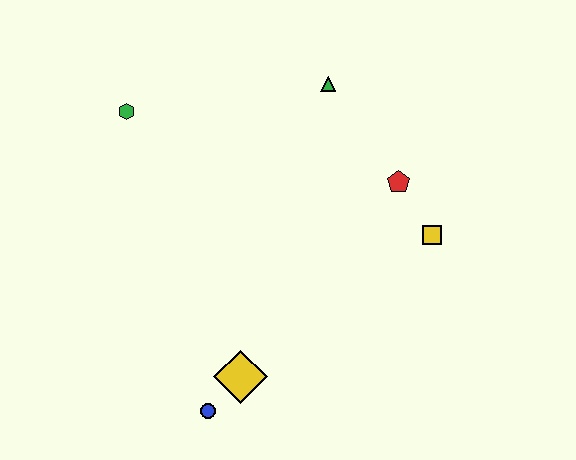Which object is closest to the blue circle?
The yellow diamond is closest to the blue circle.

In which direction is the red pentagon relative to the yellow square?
The red pentagon is above the yellow square.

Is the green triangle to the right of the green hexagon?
Yes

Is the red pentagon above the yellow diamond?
Yes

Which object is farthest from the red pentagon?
The blue circle is farthest from the red pentagon.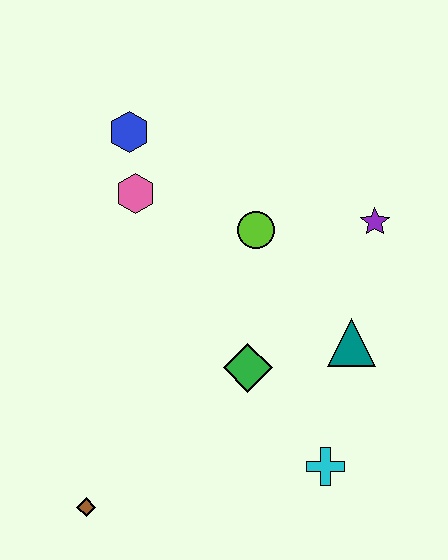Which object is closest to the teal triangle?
The green diamond is closest to the teal triangle.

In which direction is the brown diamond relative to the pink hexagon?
The brown diamond is below the pink hexagon.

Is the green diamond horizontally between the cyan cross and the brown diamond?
Yes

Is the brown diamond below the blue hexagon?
Yes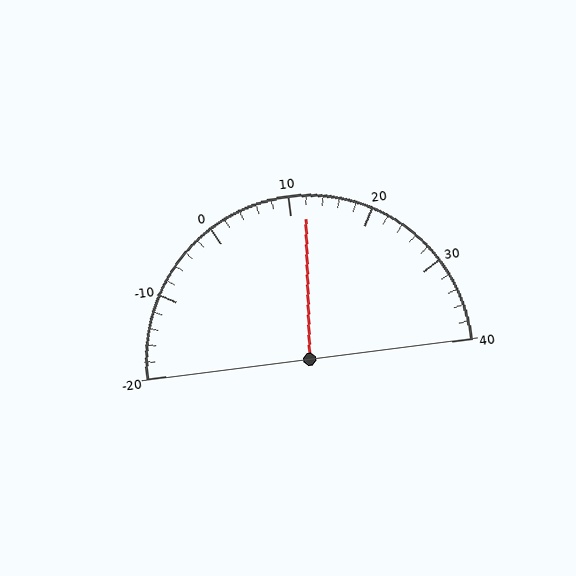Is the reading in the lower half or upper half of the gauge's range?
The reading is in the upper half of the range (-20 to 40).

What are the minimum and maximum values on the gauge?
The gauge ranges from -20 to 40.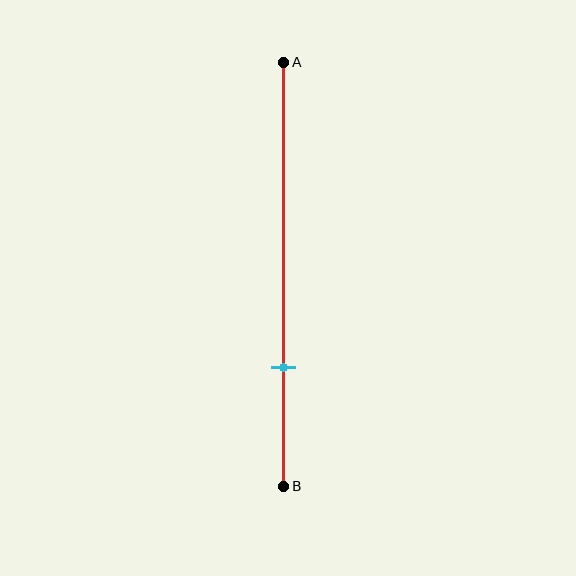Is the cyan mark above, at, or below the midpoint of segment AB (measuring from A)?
The cyan mark is below the midpoint of segment AB.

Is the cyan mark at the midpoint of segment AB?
No, the mark is at about 70% from A, not at the 50% midpoint.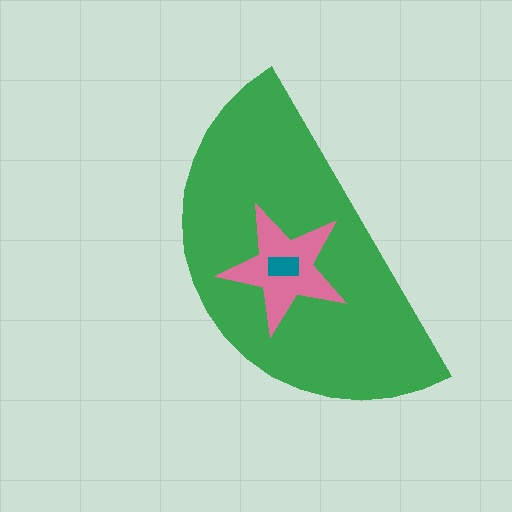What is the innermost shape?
The teal rectangle.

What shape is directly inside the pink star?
The teal rectangle.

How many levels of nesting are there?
3.